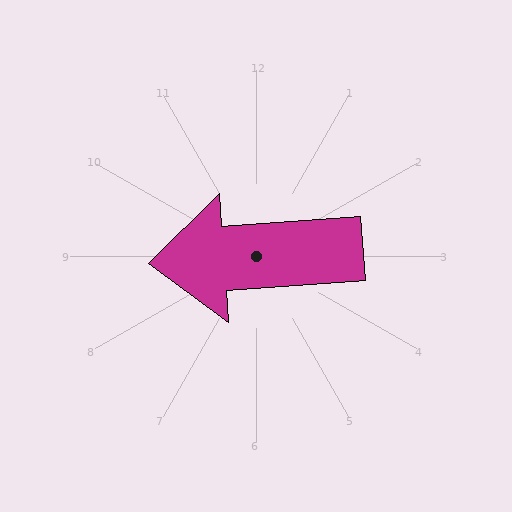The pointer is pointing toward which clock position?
Roughly 9 o'clock.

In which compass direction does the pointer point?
West.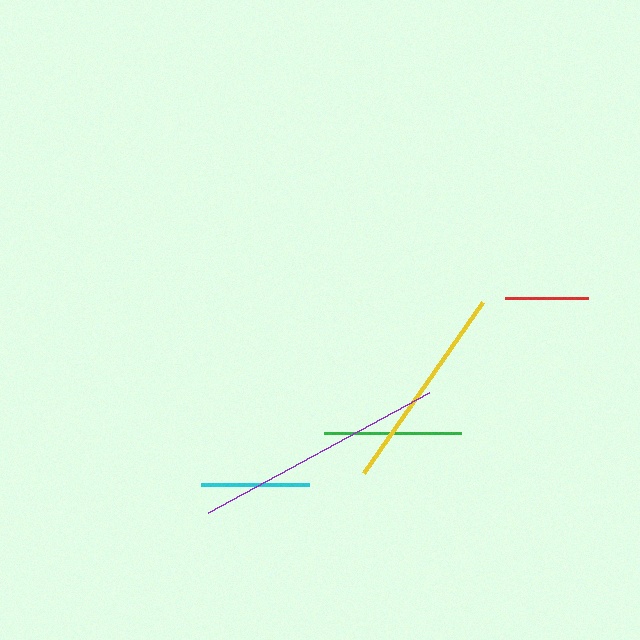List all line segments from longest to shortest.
From longest to shortest: purple, yellow, green, cyan, red.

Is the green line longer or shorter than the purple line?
The purple line is longer than the green line.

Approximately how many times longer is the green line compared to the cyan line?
The green line is approximately 1.3 times the length of the cyan line.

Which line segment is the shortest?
The red line is the shortest at approximately 83 pixels.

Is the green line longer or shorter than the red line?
The green line is longer than the red line.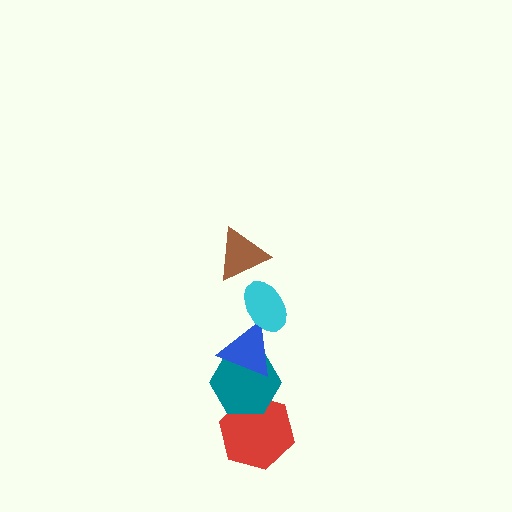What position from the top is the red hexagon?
The red hexagon is 5th from the top.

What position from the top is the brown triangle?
The brown triangle is 1st from the top.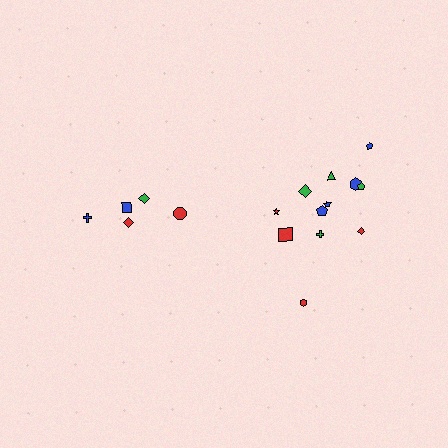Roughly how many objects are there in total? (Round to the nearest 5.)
Roughly 15 objects in total.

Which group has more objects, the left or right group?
The right group.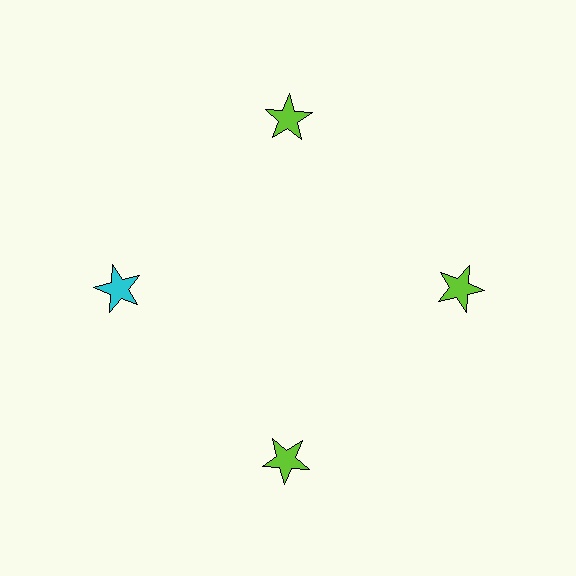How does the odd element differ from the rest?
It has a different color: cyan instead of lime.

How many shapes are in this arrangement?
There are 4 shapes arranged in a ring pattern.